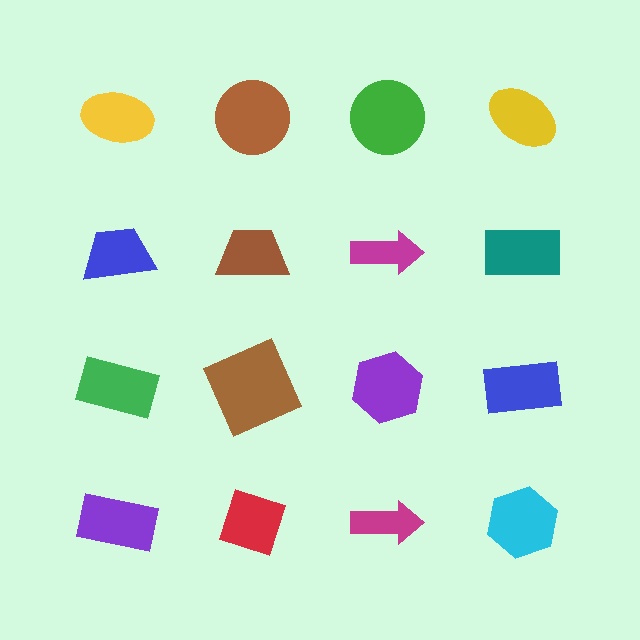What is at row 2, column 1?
A blue trapezoid.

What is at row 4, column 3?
A magenta arrow.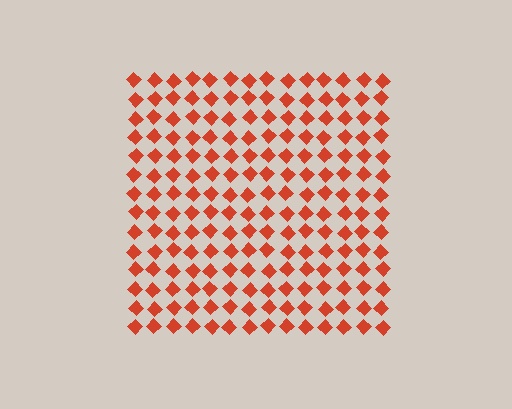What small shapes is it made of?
It is made of small diamonds.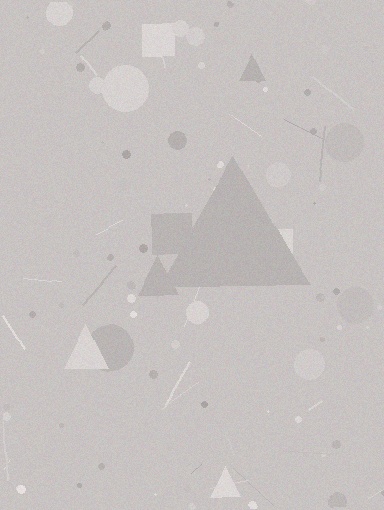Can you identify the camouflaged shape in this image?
The camouflaged shape is a triangle.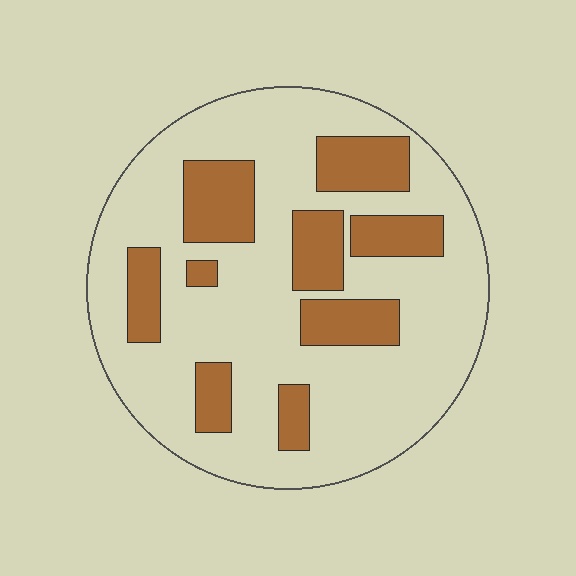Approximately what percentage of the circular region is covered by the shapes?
Approximately 25%.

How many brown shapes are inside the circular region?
9.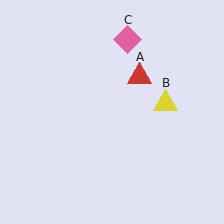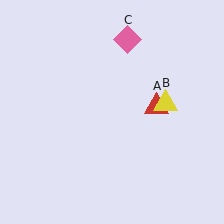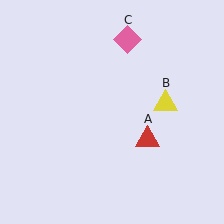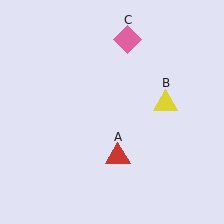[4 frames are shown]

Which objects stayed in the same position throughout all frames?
Yellow triangle (object B) and pink diamond (object C) remained stationary.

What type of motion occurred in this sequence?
The red triangle (object A) rotated clockwise around the center of the scene.